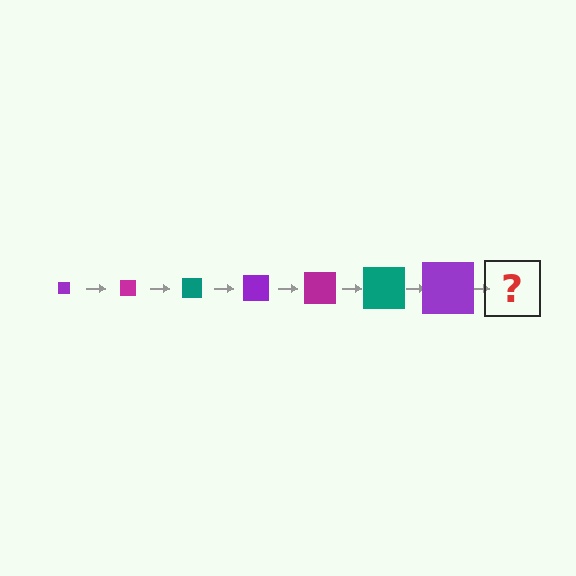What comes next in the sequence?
The next element should be a magenta square, larger than the previous one.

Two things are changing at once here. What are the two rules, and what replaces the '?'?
The two rules are that the square grows larger each step and the color cycles through purple, magenta, and teal. The '?' should be a magenta square, larger than the previous one.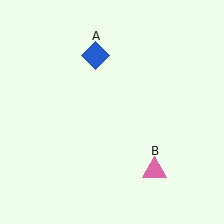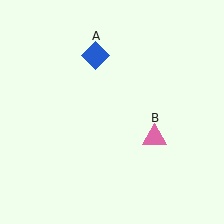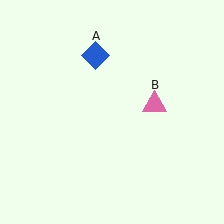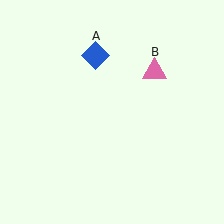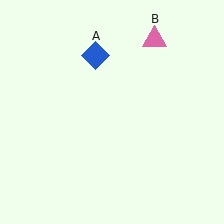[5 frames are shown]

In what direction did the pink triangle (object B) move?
The pink triangle (object B) moved up.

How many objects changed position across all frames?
1 object changed position: pink triangle (object B).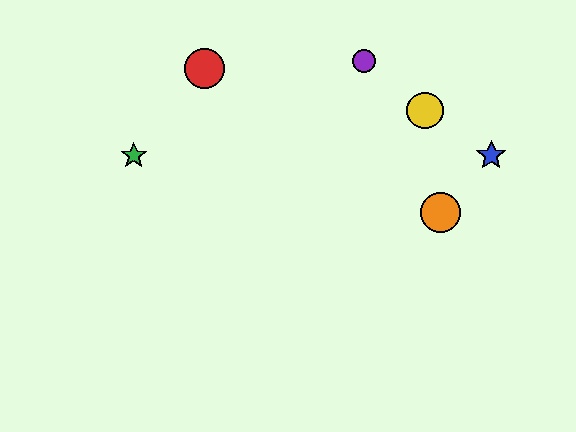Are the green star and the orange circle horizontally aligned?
No, the green star is at y≈155 and the orange circle is at y≈212.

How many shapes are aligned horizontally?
2 shapes (the blue star, the green star) are aligned horizontally.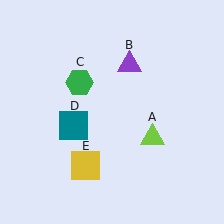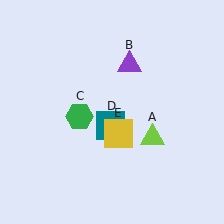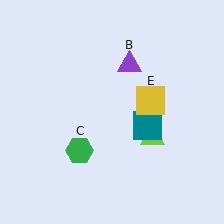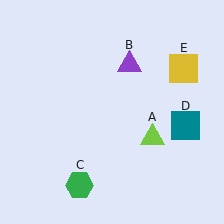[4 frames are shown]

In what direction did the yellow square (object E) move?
The yellow square (object E) moved up and to the right.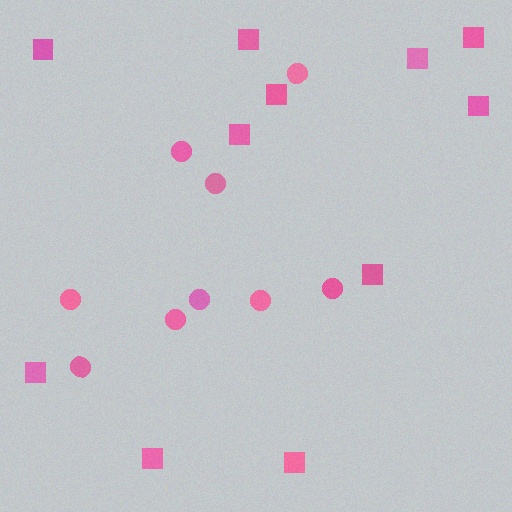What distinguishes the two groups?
There are 2 groups: one group of squares (11) and one group of circles (9).